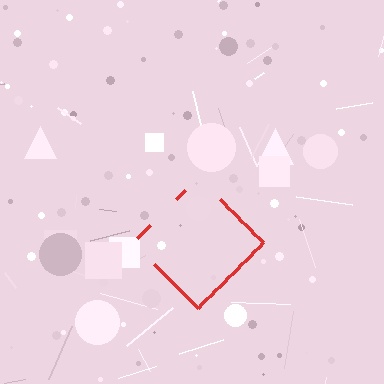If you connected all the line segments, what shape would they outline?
They would outline a diamond.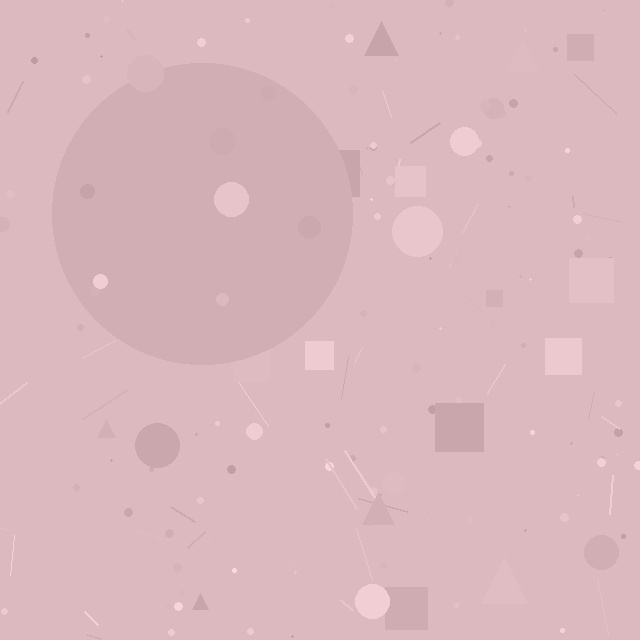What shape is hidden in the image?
A circle is hidden in the image.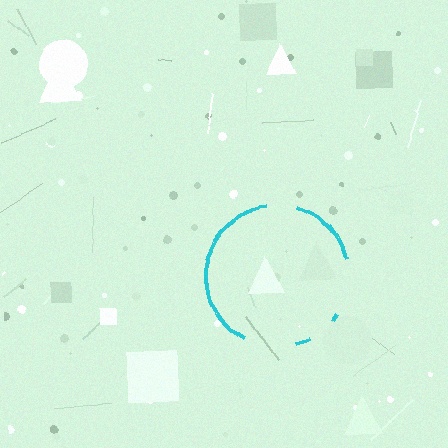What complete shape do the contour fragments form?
The contour fragments form a circle.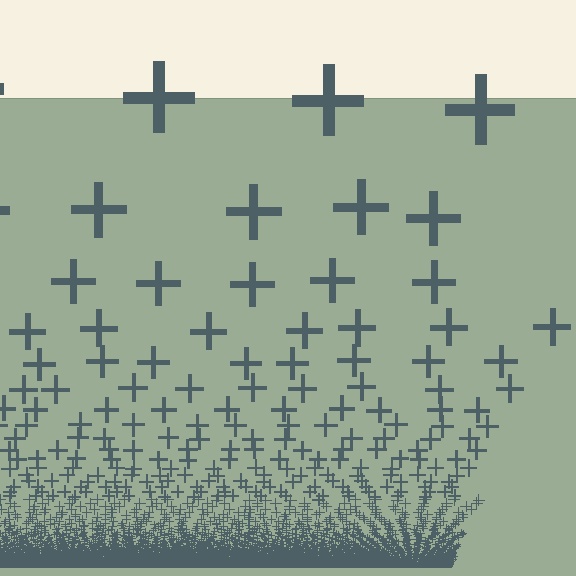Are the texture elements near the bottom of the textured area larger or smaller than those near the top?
Smaller. The gradient is inverted — elements near the bottom are smaller and denser.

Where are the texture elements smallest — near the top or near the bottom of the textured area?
Near the bottom.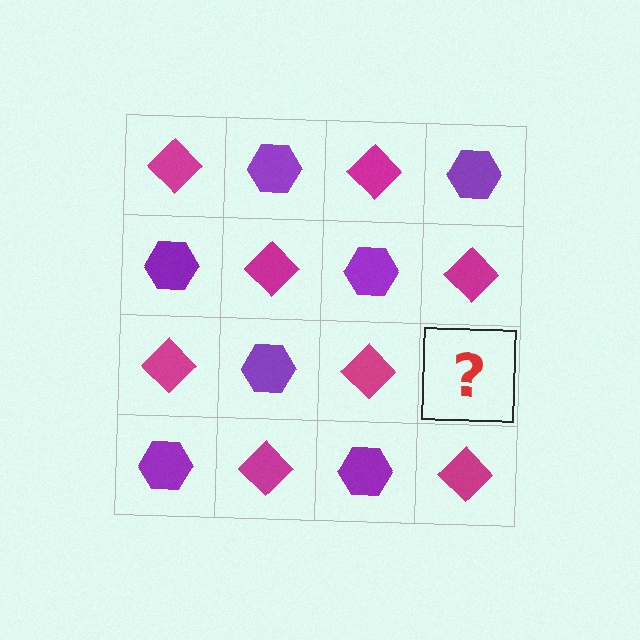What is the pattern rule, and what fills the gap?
The rule is that it alternates magenta diamond and purple hexagon in a checkerboard pattern. The gap should be filled with a purple hexagon.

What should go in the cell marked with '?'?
The missing cell should contain a purple hexagon.